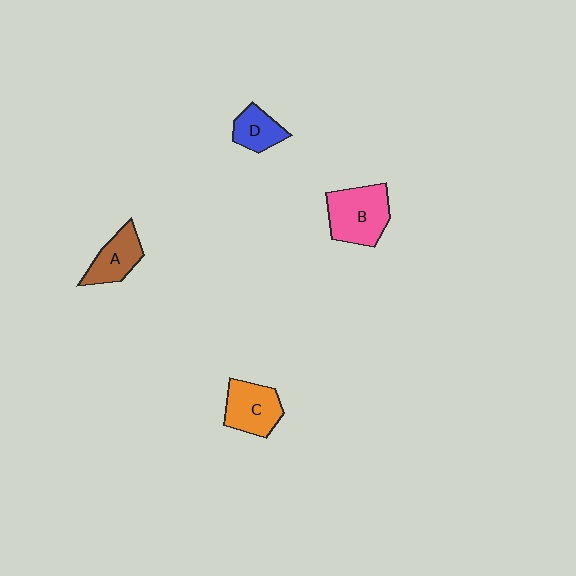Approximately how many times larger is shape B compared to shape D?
Approximately 1.8 times.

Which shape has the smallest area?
Shape D (blue).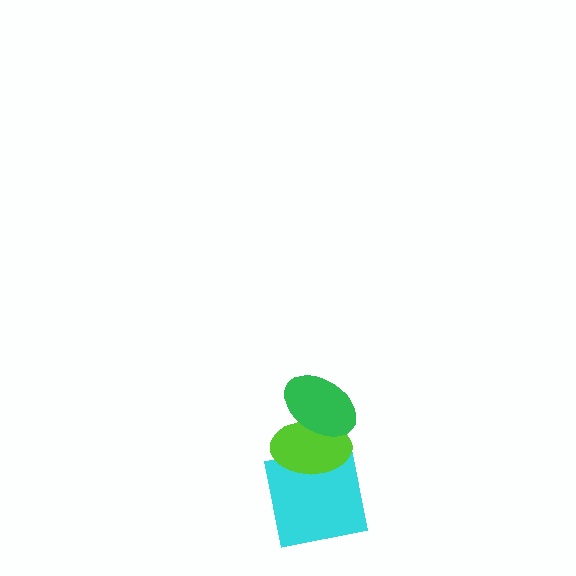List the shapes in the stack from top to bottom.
From top to bottom: the green ellipse, the lime ellipse, the cyan square.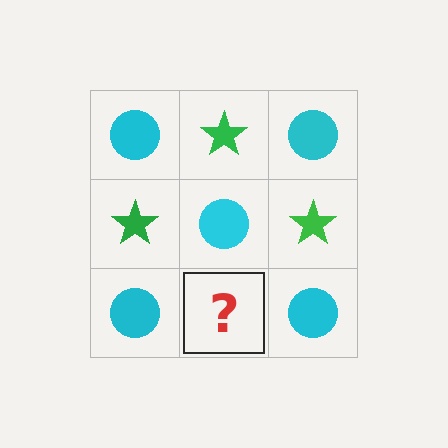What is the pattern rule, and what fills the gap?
The rule is that it alternates cyan circle and green star in a checkerboard pattern. The gap should be filled with a green star.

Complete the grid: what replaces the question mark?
The question mark should be replaced with a green star.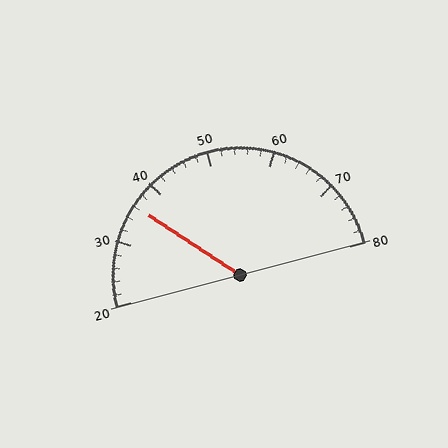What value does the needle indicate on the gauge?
The needle indicates approximately 36.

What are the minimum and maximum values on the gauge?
The gauge ranges from 20 to 80.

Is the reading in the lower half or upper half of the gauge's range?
The reading is in the lower half of the range (20 to 80).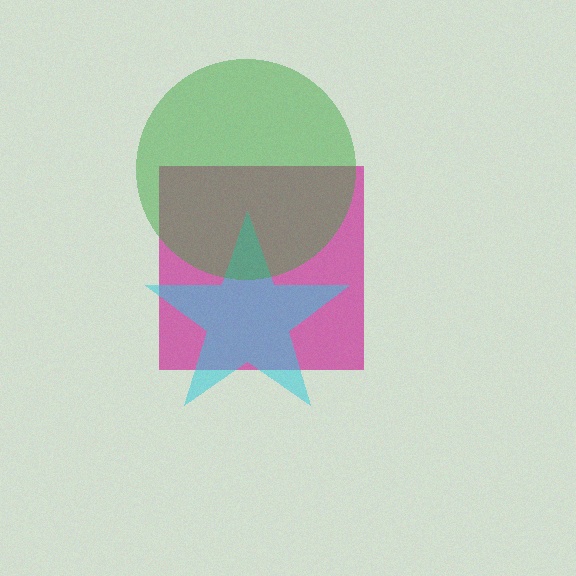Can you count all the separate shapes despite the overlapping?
Yes, there are 3 separate shapes.